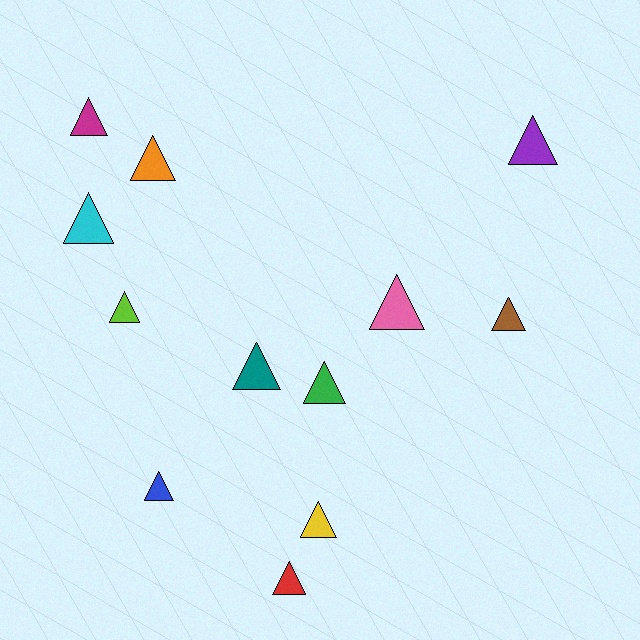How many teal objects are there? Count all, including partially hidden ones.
There is 1 teal object.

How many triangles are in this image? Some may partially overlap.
There are 12 triangles.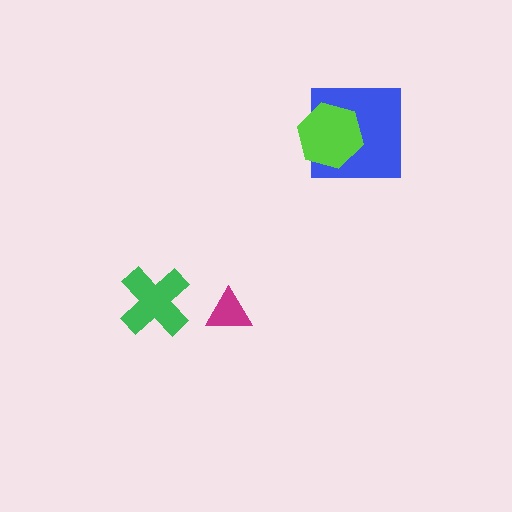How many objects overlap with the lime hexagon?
1 object overlaps with the lime hexagon.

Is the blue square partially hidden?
Yes, it is partially covered by another shape.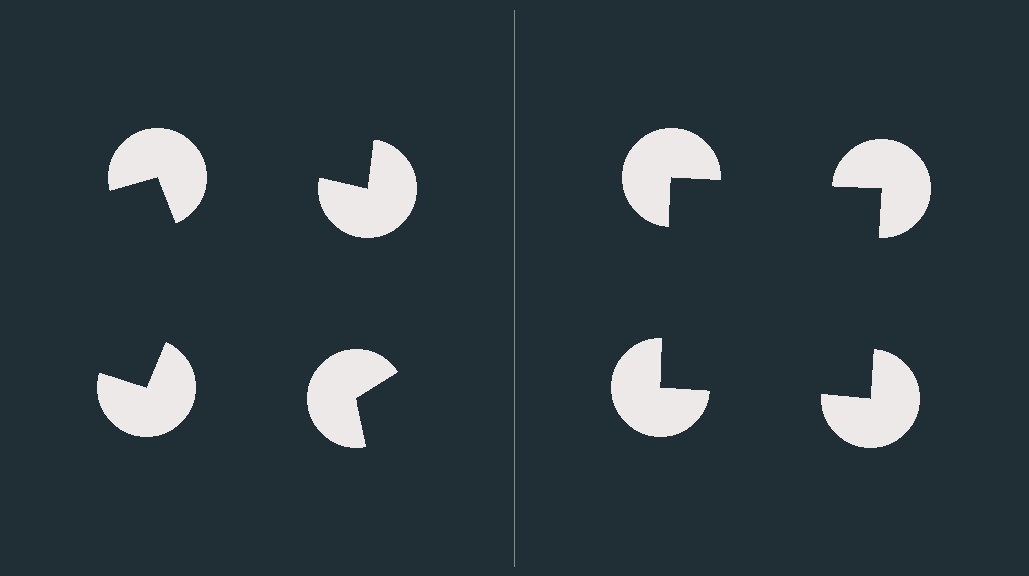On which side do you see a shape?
An illusory square appears on the right side. On the left side the wedge cuts are rotated, so no coherent shape forms.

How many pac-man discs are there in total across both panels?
8 — 4 on each side.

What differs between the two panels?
The pac-man discs are positioned identically on both sides; only the wedge orientations differ. On the right they align to a square; on the left they are misaligned.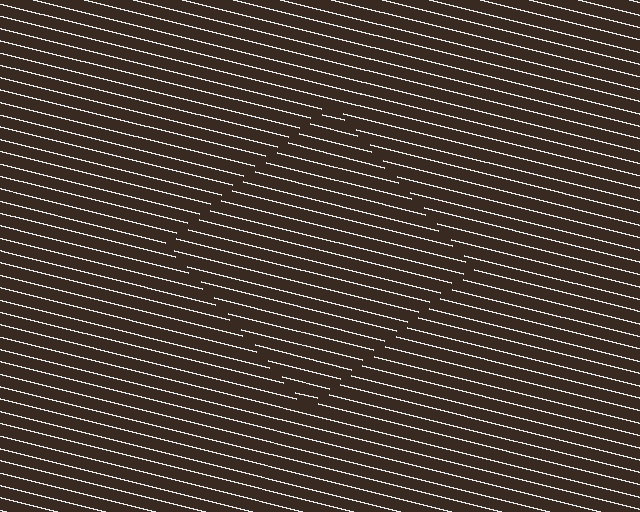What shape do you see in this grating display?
An illusory square. The interior of the shape contains the same grating, shifted by half a period — the contour is defined by the phase discontinuity where line-ends from the inner and outer gratings abut.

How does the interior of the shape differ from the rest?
The interior of the shape contains the same grating, shifted by half a period — the contour is defined by the phase discontinuity where line-ends from the inner and outer gratings abut.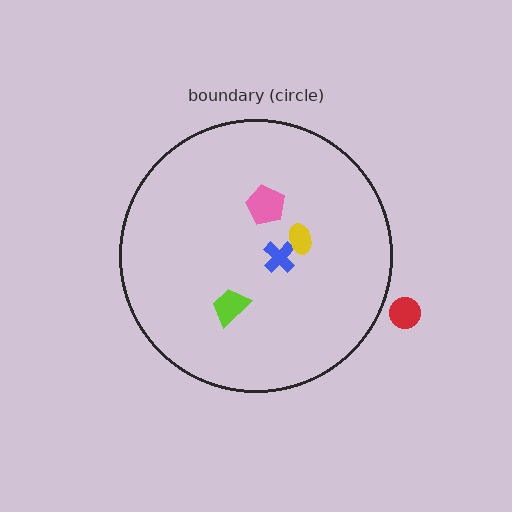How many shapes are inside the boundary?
4 inside, 1 outside.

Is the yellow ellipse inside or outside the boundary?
Inside.